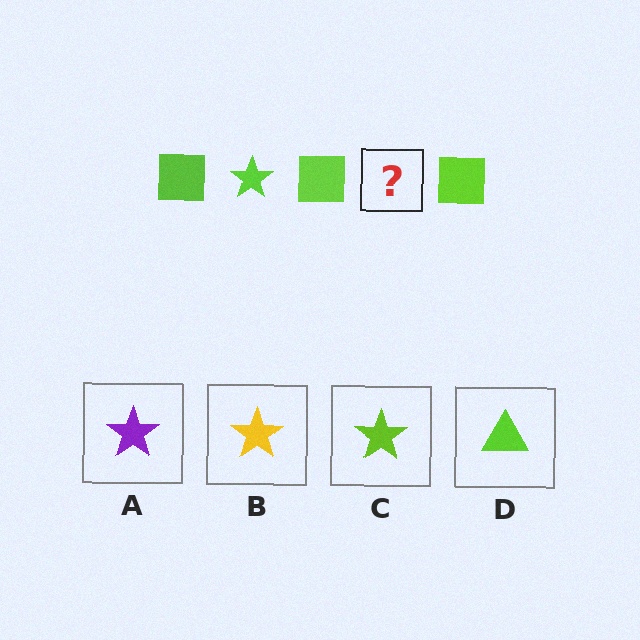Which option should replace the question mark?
Option C.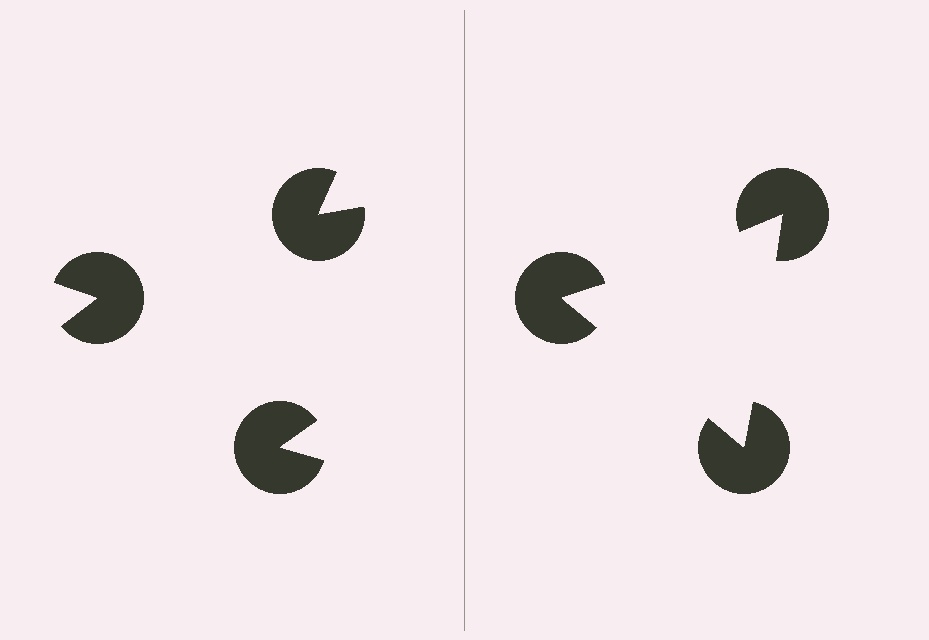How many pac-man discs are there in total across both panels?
6 — 3 on each side.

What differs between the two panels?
The pac-man discs are positioned identically on both sides; only the wedge orientations differ. On the right they align to a triangle; on the left they are misaligned.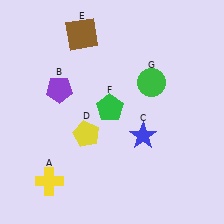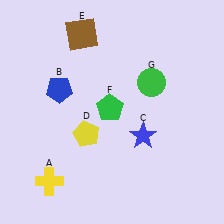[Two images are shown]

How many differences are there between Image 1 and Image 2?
There is 1 difference between the two images.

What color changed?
The pentagon (B) changed from purple in Image 1 to blue in Image 2.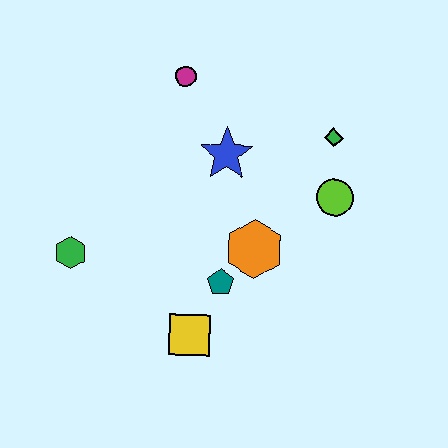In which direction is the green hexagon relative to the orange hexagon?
The green hexagon is to the left of the orange hexagon.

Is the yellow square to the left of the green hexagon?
No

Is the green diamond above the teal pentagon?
Yes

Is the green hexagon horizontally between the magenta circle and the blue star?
No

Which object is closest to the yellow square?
The teal pentagon is closest to the yellow square.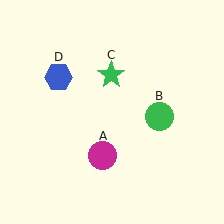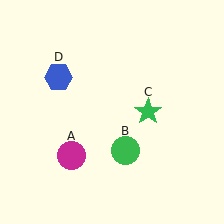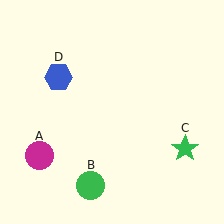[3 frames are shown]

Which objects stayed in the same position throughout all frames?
Blue hexagon (object D) remained stationary.